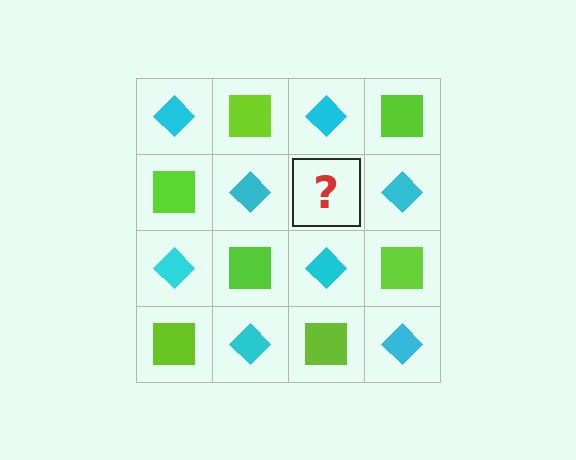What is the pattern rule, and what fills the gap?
The rule is that it alternates cyan diamond and lime square in a checkerboard pattern. The gap should be filled with a lime square.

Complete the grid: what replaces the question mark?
The question mark should be replaced with a lime square.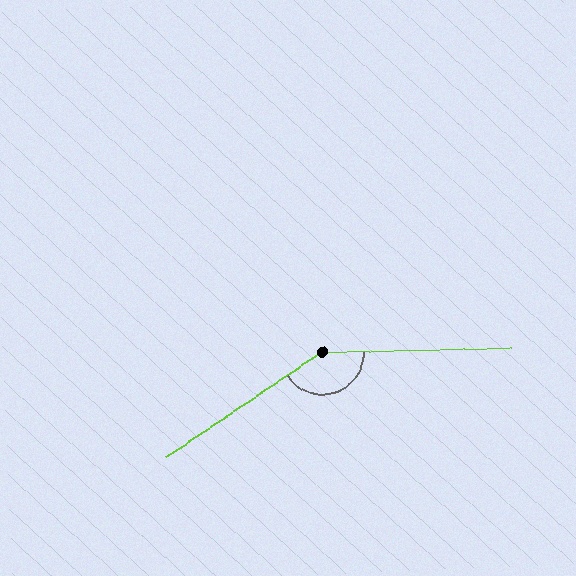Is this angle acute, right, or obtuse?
It is obtuse.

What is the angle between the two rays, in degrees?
Approximately 148 degrees.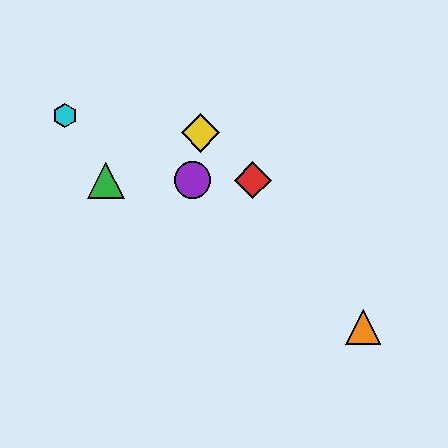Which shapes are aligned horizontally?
The red diamond, the blue triangle, the green triangle, the purple circle are aligned horizontally.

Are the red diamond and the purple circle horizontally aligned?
Yes, both are at y≈180.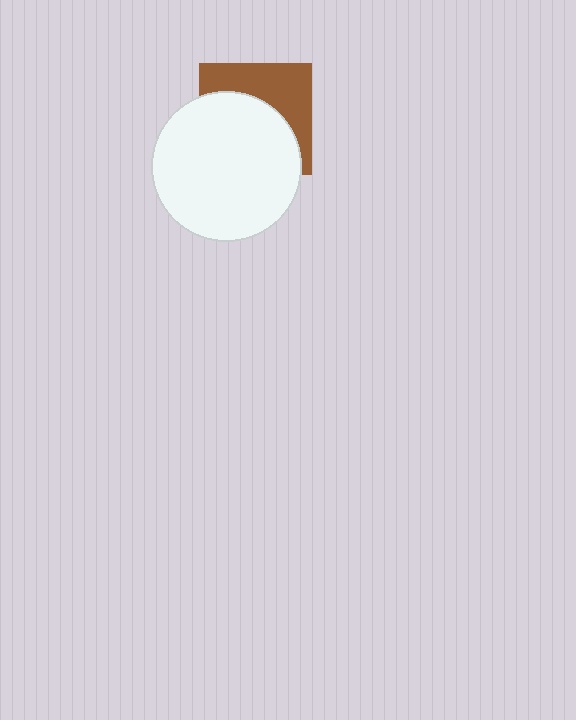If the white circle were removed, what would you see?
You would see the complete brown square.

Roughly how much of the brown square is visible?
A small part of it is visible (roughly 41%).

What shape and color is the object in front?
The object in front is a white circle.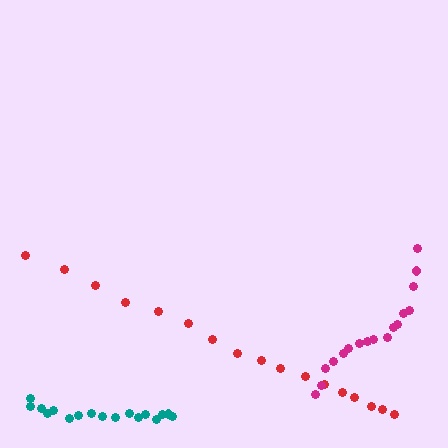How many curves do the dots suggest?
There are 3 distinct paths.